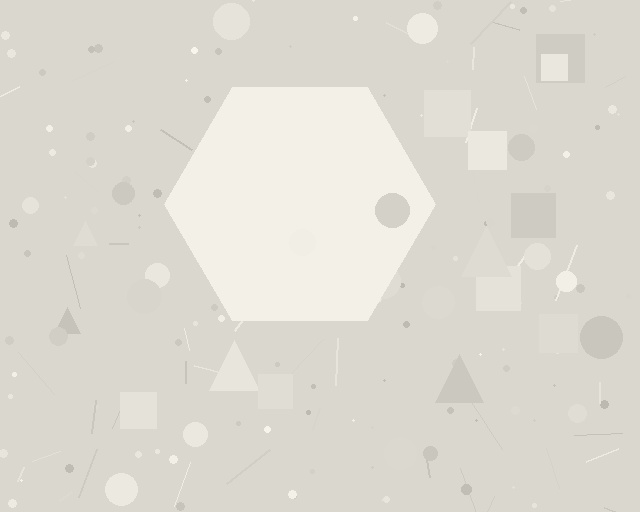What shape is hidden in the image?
A hexagon is hidden in the image.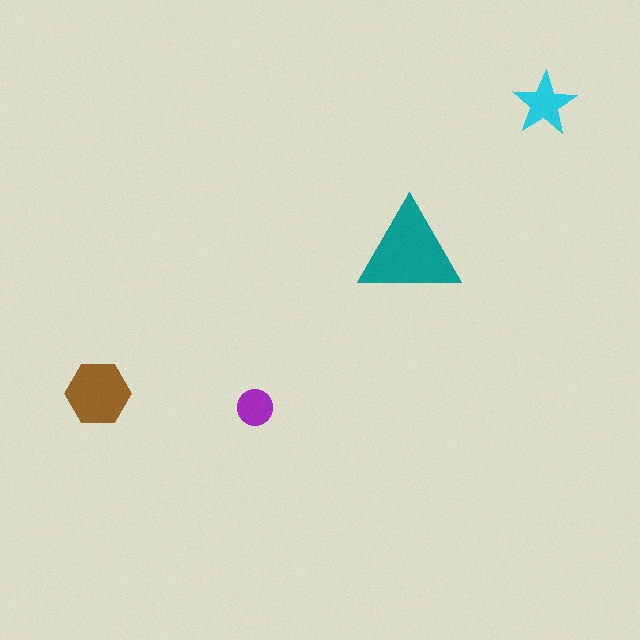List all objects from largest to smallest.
The teal triangle, the brown hexagon, the cyan star, the purple circle.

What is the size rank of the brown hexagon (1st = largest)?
2nd.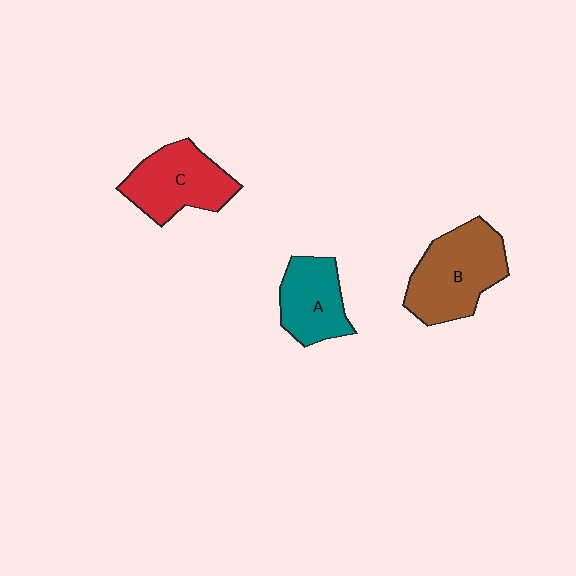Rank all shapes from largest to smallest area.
From largest to smallest: B (brown), C (red), A (teal).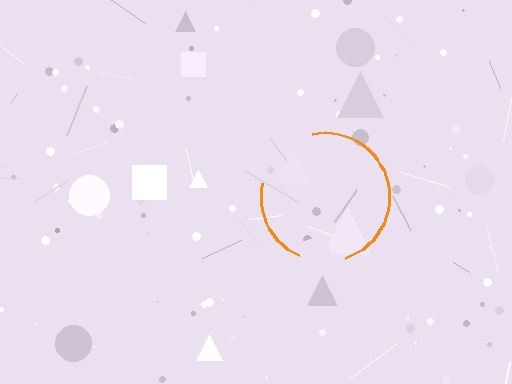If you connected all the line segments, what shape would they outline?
They would outline a circle.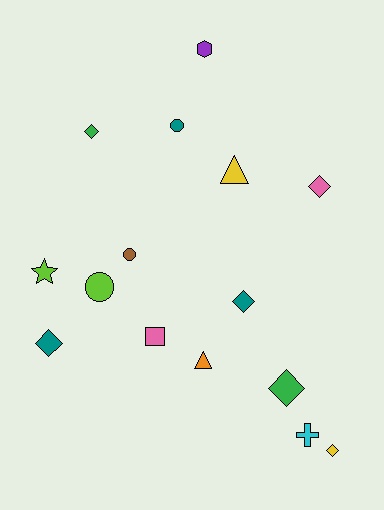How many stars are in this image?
There is 1 star.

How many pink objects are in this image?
There are 2 pink objects.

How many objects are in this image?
There are 15 objects.